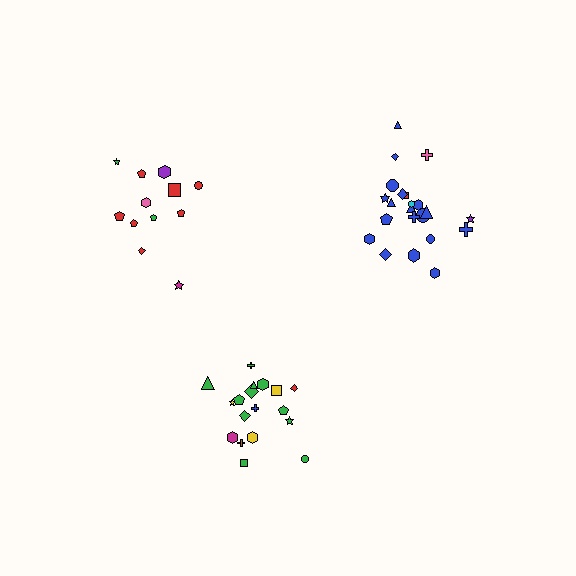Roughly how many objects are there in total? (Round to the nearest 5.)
Roughly 50 objects in total.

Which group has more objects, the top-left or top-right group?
The top-right group.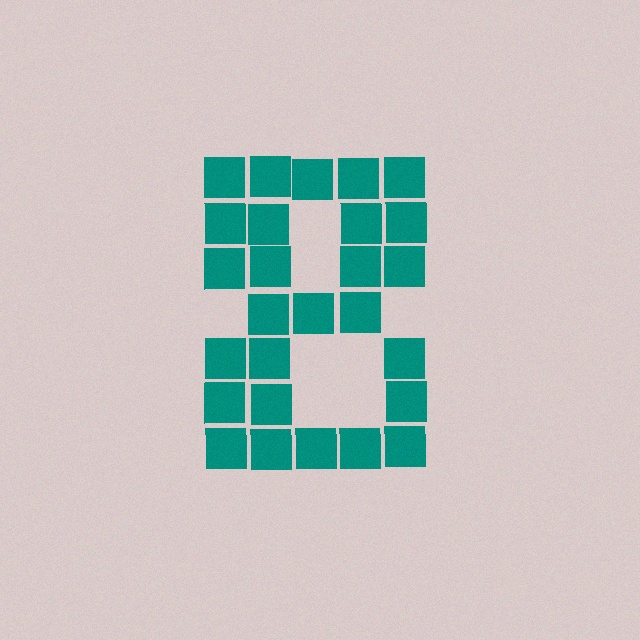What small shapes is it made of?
It is made of small squares.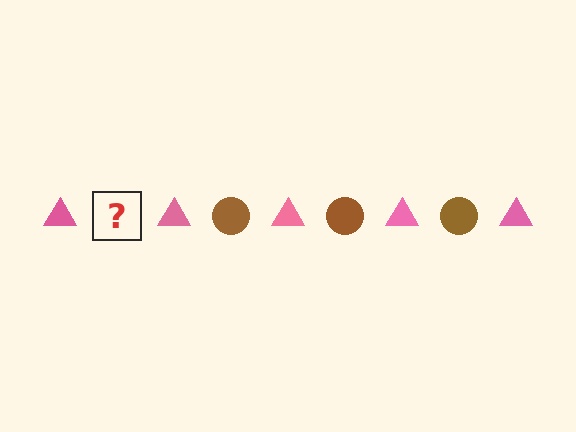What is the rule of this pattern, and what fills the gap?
The rule is that the pattern alternates between pink triangle and brown circle. The gap should be filled with a brown circle.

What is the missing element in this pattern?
The missing element is a brown circle.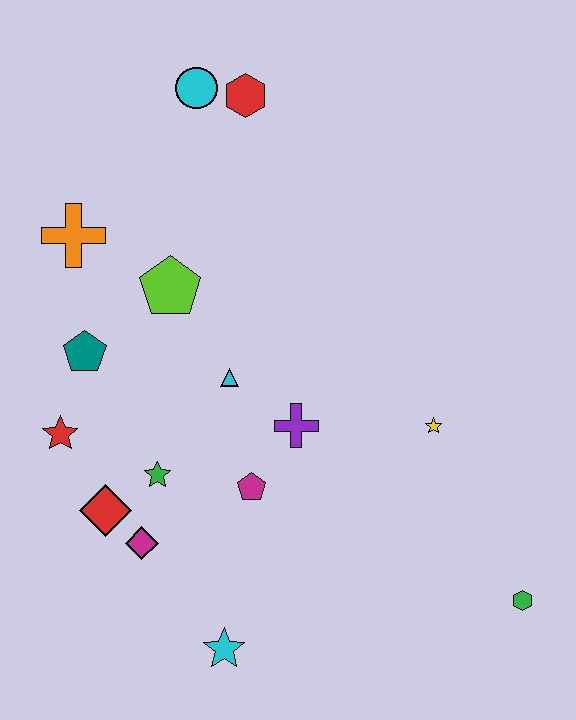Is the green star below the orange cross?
Yes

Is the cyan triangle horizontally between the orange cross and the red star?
No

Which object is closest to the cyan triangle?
The purple cross is closest to the cyan triangle.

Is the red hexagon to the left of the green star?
No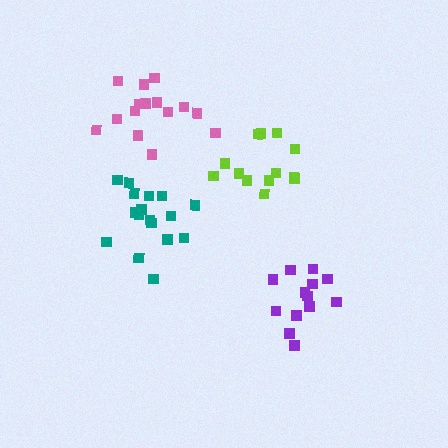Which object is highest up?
The pink cluster is topmost.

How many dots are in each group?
Group 1: 17 dots, Group 2: 13 dots, Group 3: 15 dots, Group 4: 13 dots (58 total).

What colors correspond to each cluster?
The clusters are colored: teal, purple, pink, lime.